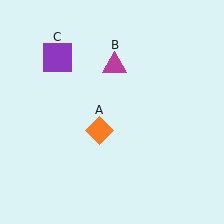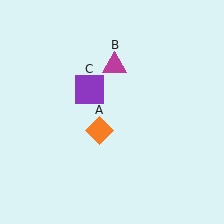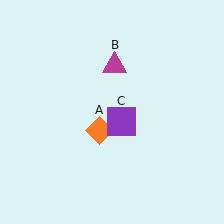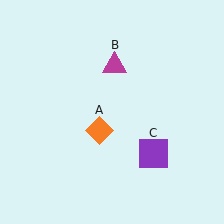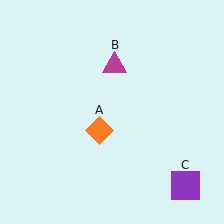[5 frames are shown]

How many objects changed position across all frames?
1 object changed position: purple square (object C).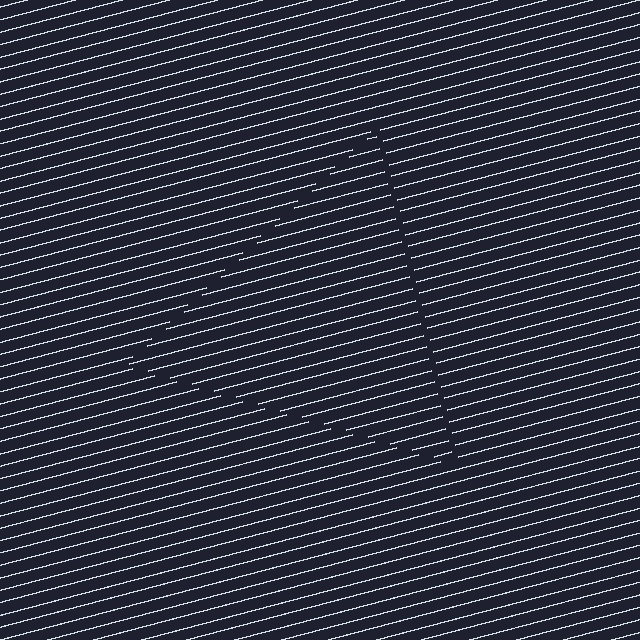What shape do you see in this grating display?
An illusory triangle. The interior of the shape contains the same grating, shifted by half a period — the contour is defined by the phase discontinuity where line-ends from the inner and outer gratings abut.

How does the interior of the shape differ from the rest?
The interior of the shape contains the same grating, shifted by half a period — the contour is defined by the phase discontinuity where line-ends from the inner and outer gratings abut.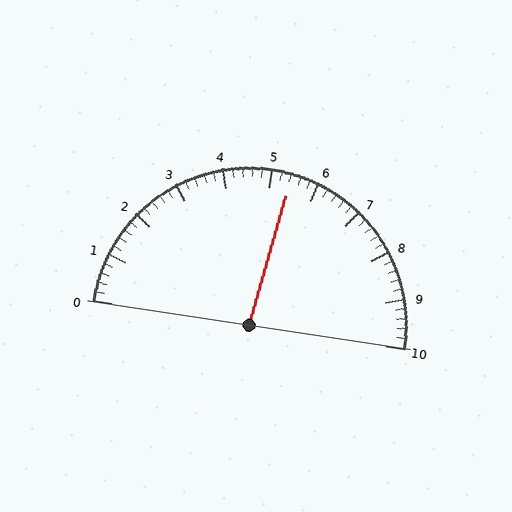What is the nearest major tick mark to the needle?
The nearest major tick mark is 5.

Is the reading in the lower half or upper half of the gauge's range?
The reading is in the upper half of the range (0 to 10).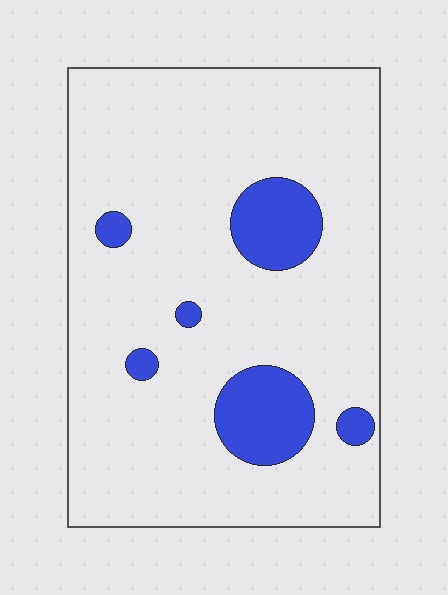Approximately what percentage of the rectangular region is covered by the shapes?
Approximately 15%.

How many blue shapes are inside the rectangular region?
6.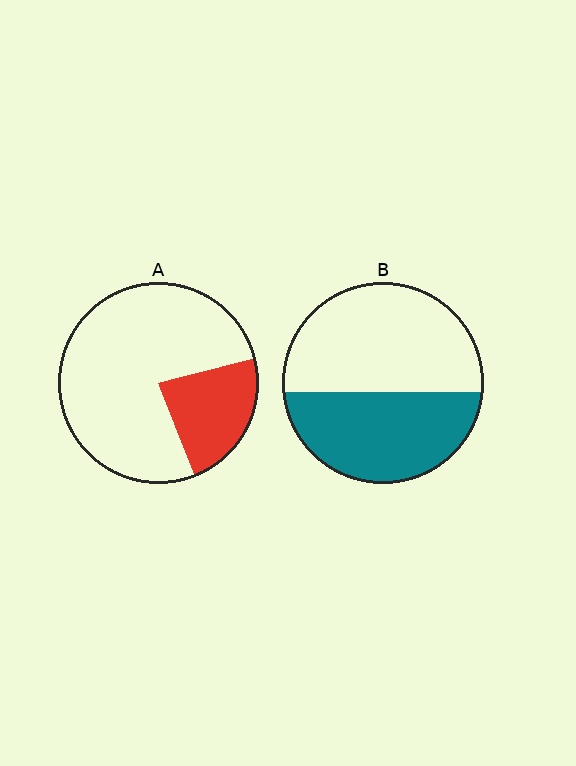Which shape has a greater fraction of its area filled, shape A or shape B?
Shape B.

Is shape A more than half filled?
No.